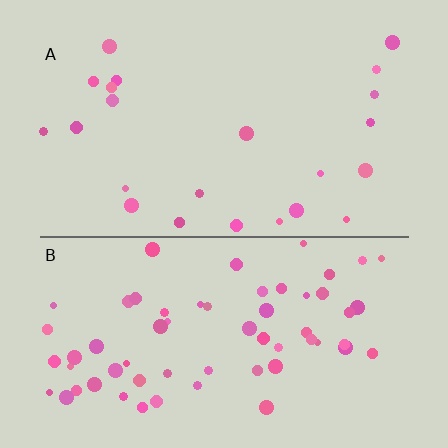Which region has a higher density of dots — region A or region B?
B (the bottom).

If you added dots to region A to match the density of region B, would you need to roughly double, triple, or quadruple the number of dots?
Approximately triple.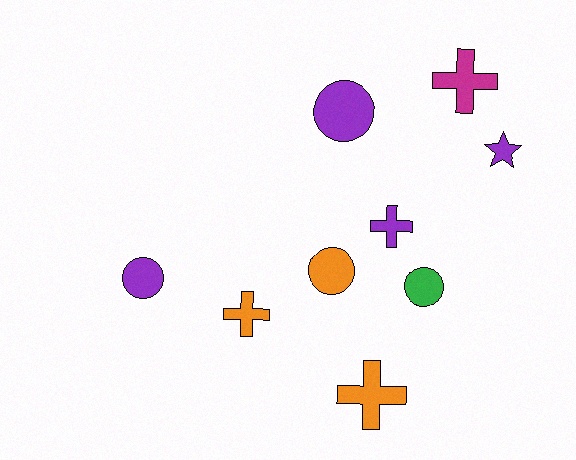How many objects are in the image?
There are 9 objects.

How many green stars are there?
There are no green stars.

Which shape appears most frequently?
Circle, with 4 objects.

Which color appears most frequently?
Purple, with 4 objects.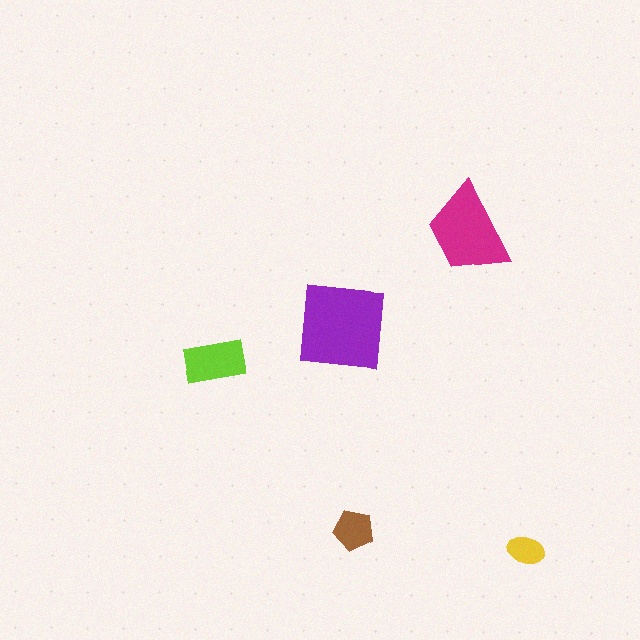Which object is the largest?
The purple square.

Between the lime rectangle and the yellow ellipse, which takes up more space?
The lime rectangle.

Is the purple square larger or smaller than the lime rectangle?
Larger.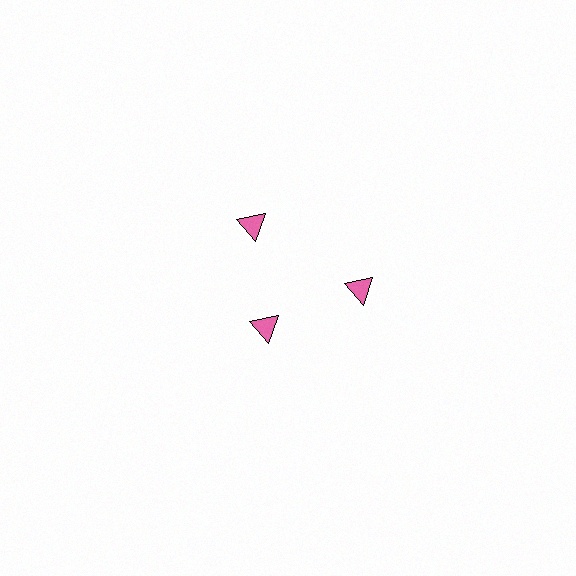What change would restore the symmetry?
The symmetry would be restored by moving it outward, back onto the ring so that all 3 triangles sit at equal angles and equal distance from the center.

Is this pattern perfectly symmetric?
No. The 3 pink triangles are arranged in a ring, but one element near the 7 o'clock position is pulled inward toward the center, breaking the 3-fold rotational symmetry.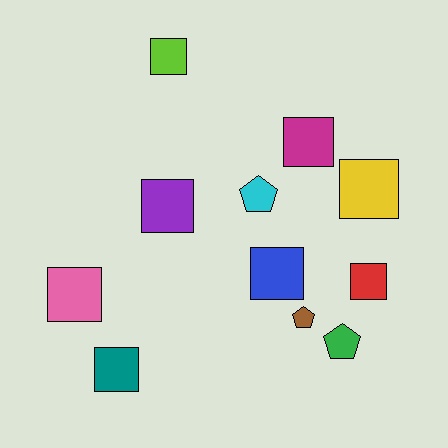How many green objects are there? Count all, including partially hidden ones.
There is 1 green object.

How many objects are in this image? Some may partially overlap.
There are 11 objects.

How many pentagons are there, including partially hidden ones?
There are 3 pentagons.